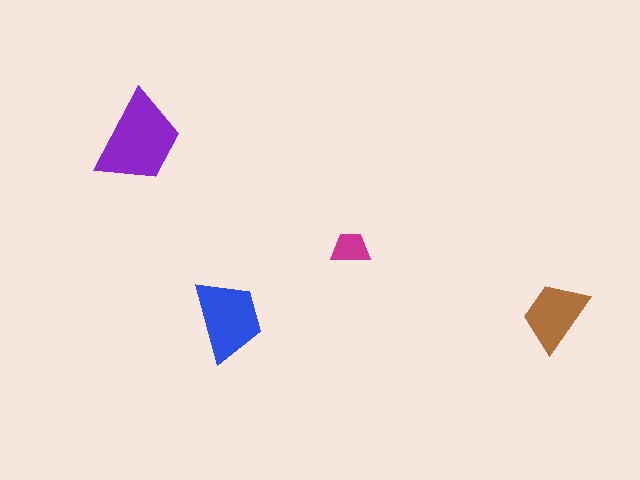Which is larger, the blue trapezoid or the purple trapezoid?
The purple one.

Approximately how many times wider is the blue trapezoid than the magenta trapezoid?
About 2 times wider.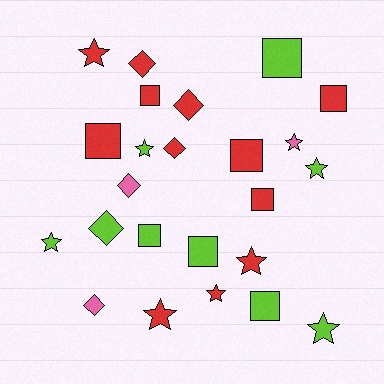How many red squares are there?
There are 5 red squares.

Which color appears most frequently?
Red, with 12 objects.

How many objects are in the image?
There are 24 objects.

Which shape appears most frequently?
Star, with 9 objects.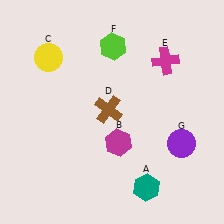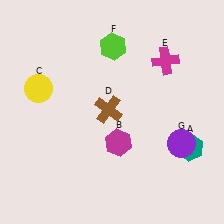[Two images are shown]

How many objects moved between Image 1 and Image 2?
2 objects moved between the two images.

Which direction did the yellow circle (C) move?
The yellow circle (C) moved down.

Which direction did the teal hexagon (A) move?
The teal hexagon (A) moved right.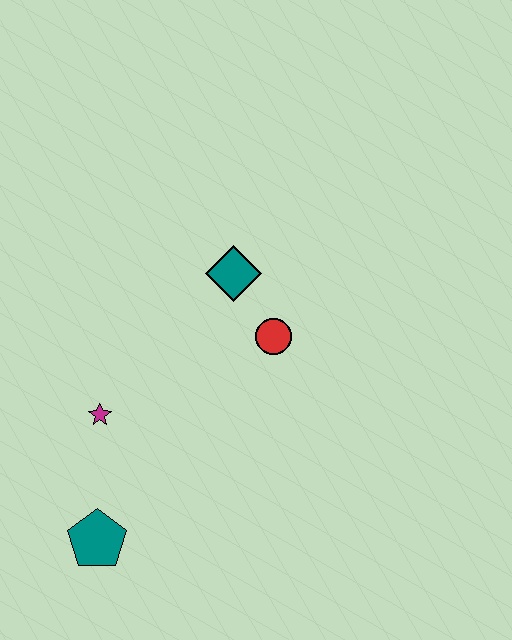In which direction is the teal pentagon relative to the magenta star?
The teal pentagon is below the magenta star.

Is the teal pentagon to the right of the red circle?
No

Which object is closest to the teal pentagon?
The magenta star is closest to the teal pentagon.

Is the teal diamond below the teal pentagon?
No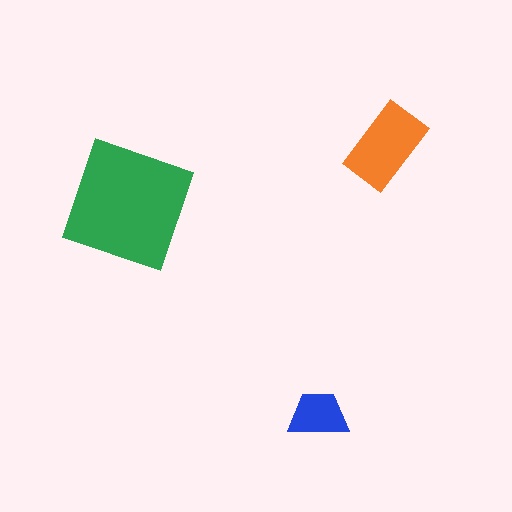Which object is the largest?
The green square.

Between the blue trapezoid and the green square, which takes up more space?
The green square.